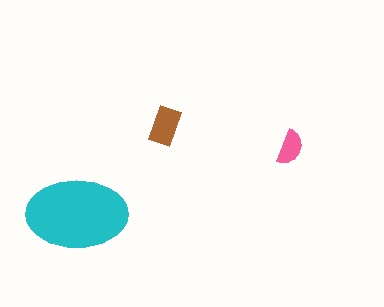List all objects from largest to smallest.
The cyan ellipse, the brown rectangle, the pink semicircle.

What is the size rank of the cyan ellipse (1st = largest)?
1st.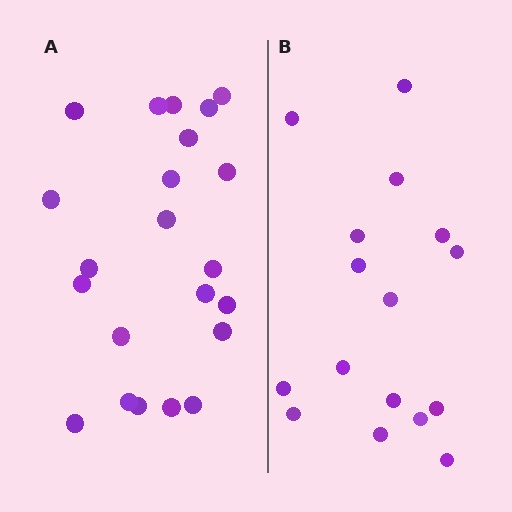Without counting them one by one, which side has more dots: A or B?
Region A (the left region) has more dots.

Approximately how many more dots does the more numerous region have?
Region A has about 6 more dots than region B.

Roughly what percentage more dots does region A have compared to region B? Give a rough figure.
About 40% more.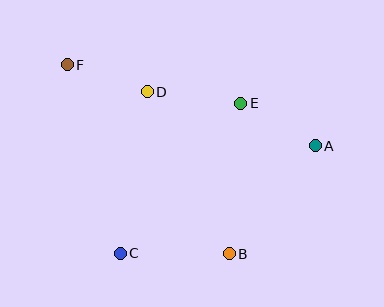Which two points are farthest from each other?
Points A and F are farthest from each other.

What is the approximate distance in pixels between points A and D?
The distance between A and D is approximately 176 pixels.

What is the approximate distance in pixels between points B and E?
The distance between B and E is approximately 151 pixels.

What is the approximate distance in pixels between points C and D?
The distance between C and D is approximately 164 pixels.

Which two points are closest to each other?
Points D and F are closest to each other.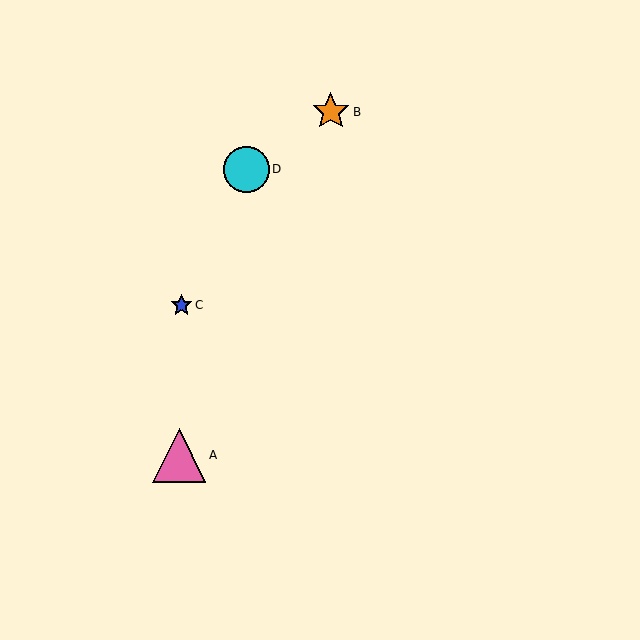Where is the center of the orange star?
The center of the orange star is at (331, 112).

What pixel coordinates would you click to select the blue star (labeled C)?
Click at (181, 305) to select the blue star C.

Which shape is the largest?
The pink triangle (labeled A) is the largest.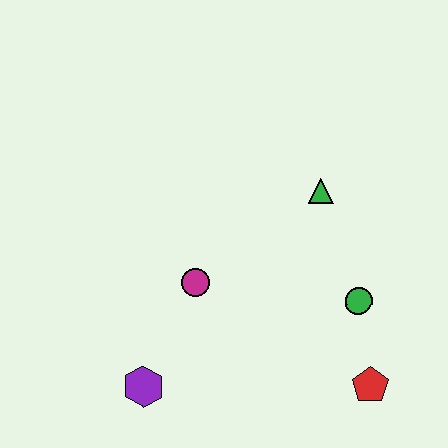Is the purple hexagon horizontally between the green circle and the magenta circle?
No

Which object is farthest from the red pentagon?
The purple hexagon is farthest from the red pentagon.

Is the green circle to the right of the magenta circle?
Yes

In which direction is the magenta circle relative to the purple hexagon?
The magenta circle is above the purple hexagon.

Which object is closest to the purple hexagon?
The magenta circle is closest to the purple hexagon.